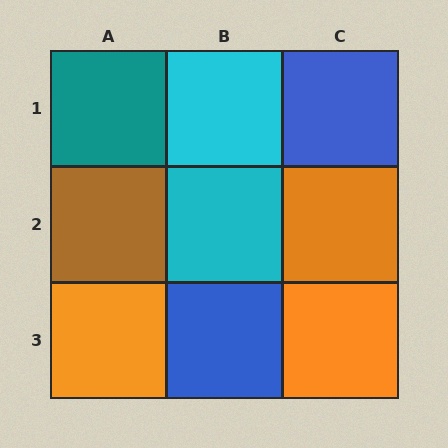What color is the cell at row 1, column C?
Blue.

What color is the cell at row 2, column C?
Orange.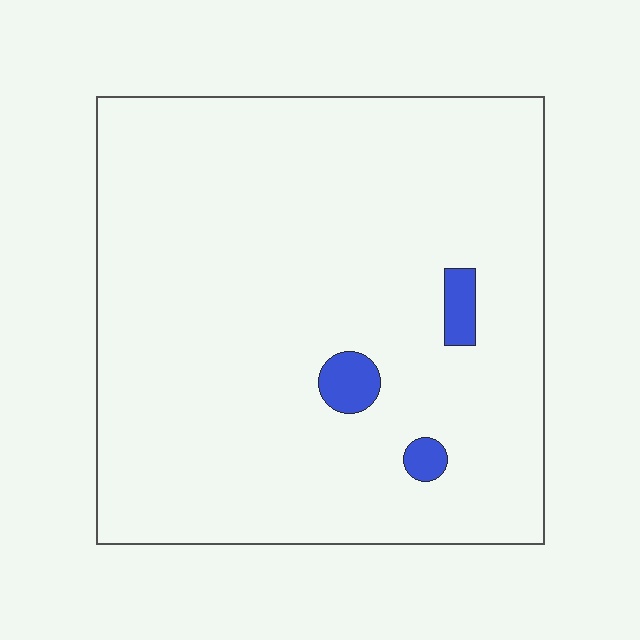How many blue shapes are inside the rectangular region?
3.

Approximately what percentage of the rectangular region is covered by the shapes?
Approximately 5%.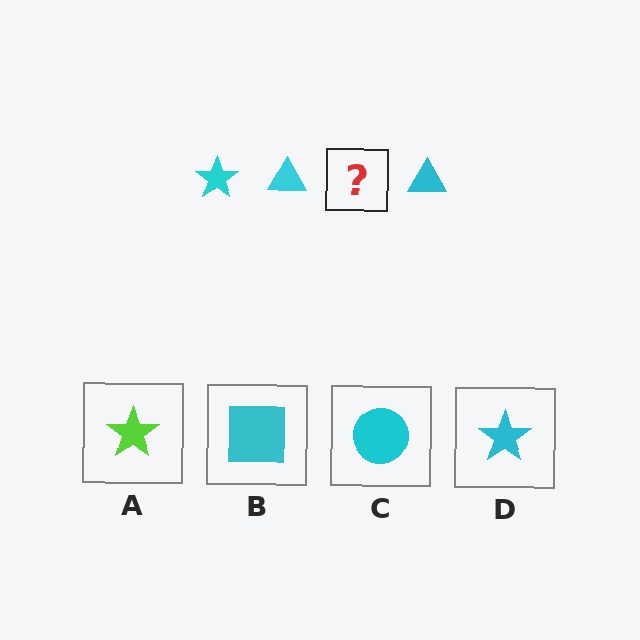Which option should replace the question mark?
Option D.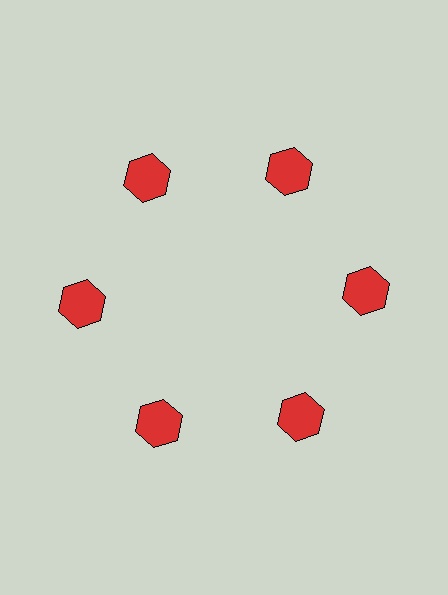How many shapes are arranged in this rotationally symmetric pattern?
There are 6 shapes, arranged in 6 groups of 1.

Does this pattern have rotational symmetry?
Yes, this pattern has 6-fold rotational symmetry. It looks the same after rotating 60 degrees around the center.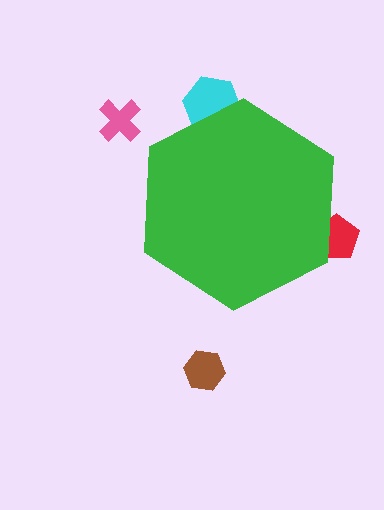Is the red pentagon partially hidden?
Yes, the red pentagon is partially hidden behind the green hexagon.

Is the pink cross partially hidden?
No, the pink cross is fully visible.